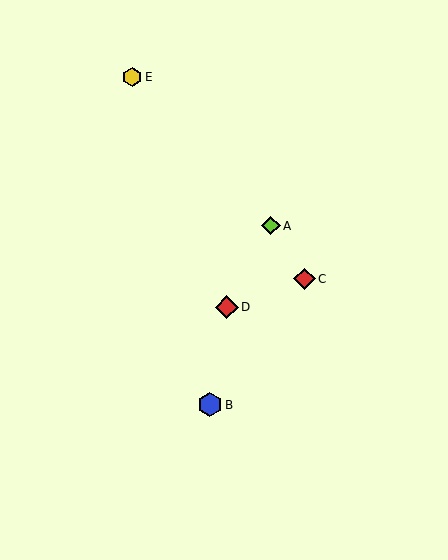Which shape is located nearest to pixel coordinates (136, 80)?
The yellow hexagon (labeled E) at (132, 77) is nearest to that location.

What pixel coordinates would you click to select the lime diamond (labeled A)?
Click at (271, 226) to select the lime diamond A.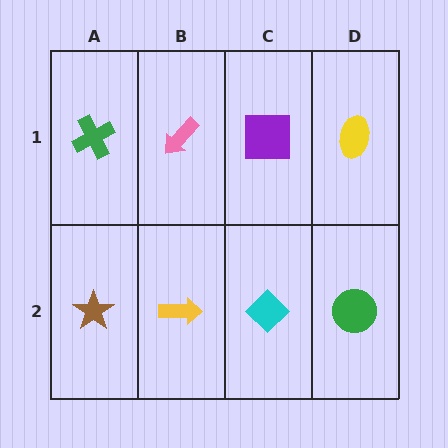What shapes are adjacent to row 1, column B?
A yellow arrow (row 2, column B), a green cross (row 1, column A), a purple square (row 1, column C).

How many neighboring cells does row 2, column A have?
2.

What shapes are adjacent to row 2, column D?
A yellow ellipse (row 1, column D), a cyan diamond (row 2, column C).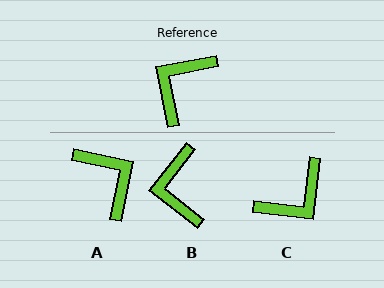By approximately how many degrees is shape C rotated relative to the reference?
Approximately 163 degrees counter-clockwise.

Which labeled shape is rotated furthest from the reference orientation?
C, about 163 degrees away.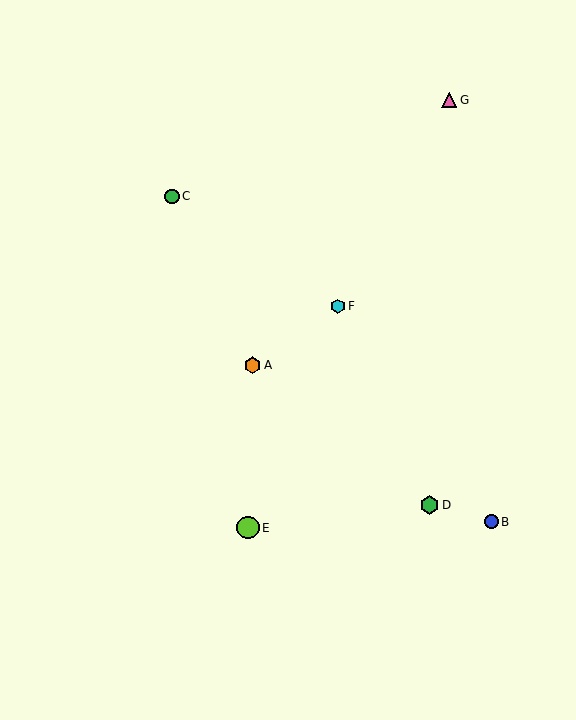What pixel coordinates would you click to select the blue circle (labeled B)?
Click at (491, 522) to select the blue circle B.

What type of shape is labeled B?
Shape B is a blue circle.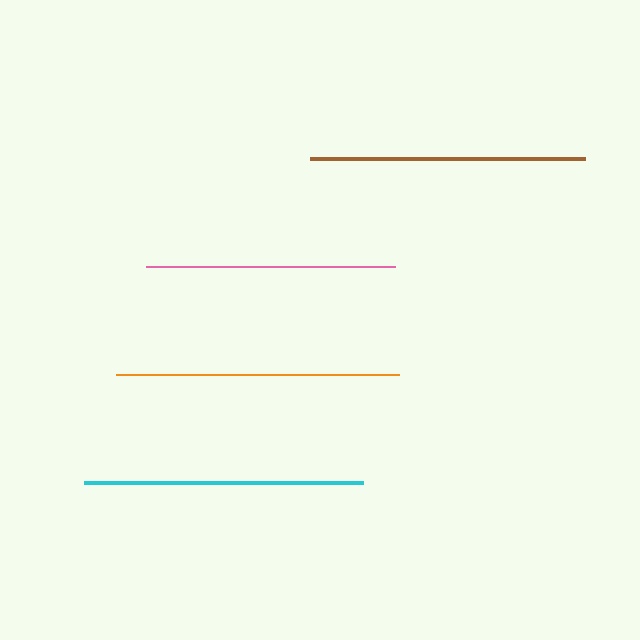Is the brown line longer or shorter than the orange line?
The orange line is longer than the brown line.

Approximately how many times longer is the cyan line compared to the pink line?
The cyan line is approximately 1.1 times the length of the pink line.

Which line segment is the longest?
The orange line is the longest at approximately 283 pixels.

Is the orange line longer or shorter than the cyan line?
The orange line is longer than the cyan line.